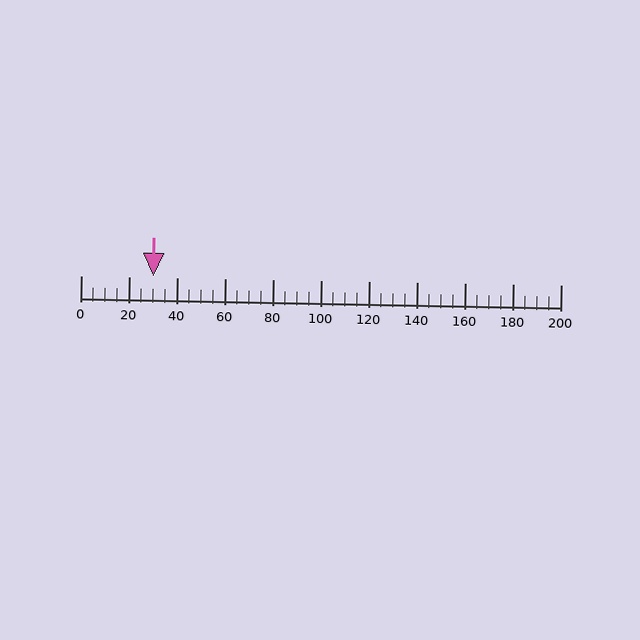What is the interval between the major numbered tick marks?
The major tick marks are spaced 20 units apart.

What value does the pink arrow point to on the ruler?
The pink arrow points to approximately 30.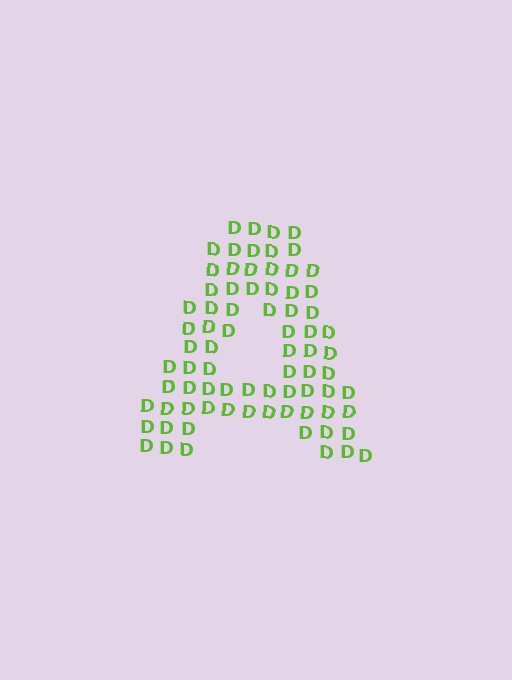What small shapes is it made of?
It is made of small letter D's.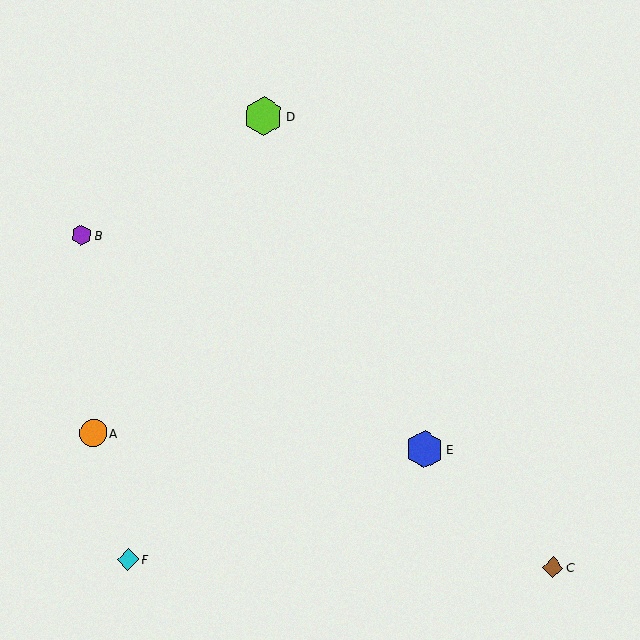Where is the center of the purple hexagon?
The center of the purple hexagon is at (81, 235).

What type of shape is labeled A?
Shape A is an orange circle.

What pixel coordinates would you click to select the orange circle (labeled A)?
Click at (94, 433) to select the orange circle A.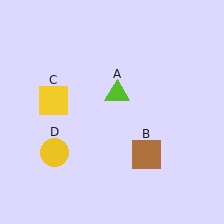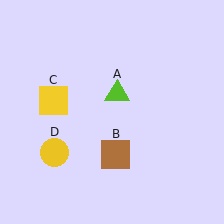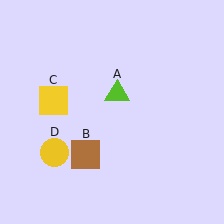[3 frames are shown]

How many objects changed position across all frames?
1 object changed position: brown square (object B).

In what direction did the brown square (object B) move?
The brown square (object B) moved left.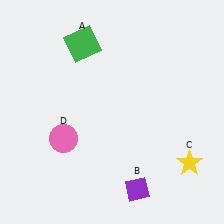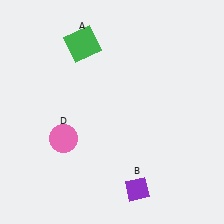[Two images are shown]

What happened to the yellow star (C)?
The yellow star (C) was removed in Image 2. It was in the bottom-right area of Image 1.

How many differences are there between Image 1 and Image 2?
There is 1 difference between the two images.